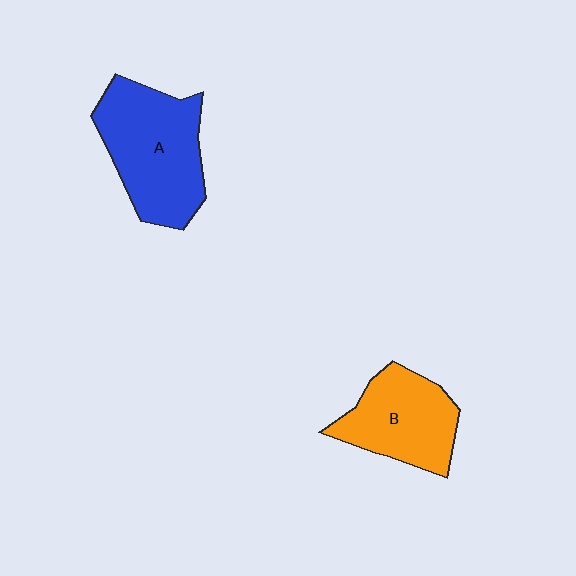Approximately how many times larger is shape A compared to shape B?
Approximately 1.3 times.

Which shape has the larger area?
Shape A (blue).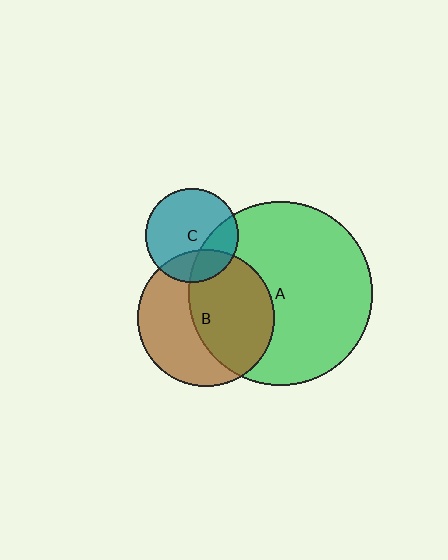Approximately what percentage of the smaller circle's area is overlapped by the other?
Approximately 30%.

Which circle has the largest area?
Circle A (green).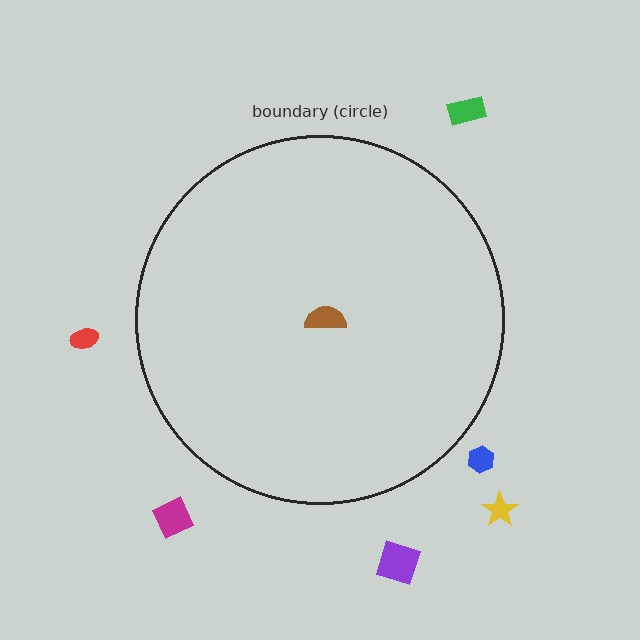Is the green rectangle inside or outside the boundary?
Outside.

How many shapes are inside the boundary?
1 inside, 6 outside.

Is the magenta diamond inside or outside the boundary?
Outside.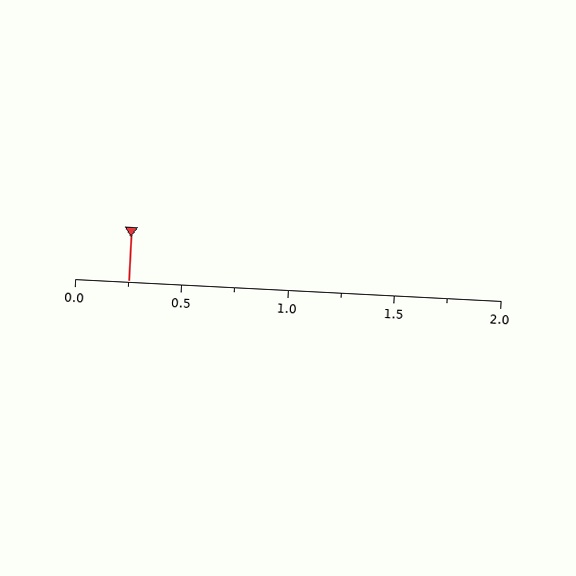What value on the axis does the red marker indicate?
The marker indicates approximately 0.25.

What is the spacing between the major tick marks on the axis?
The major ticks are spaced 0.5 apart.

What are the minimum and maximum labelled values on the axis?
The axis runs from 0.0 to 2.0.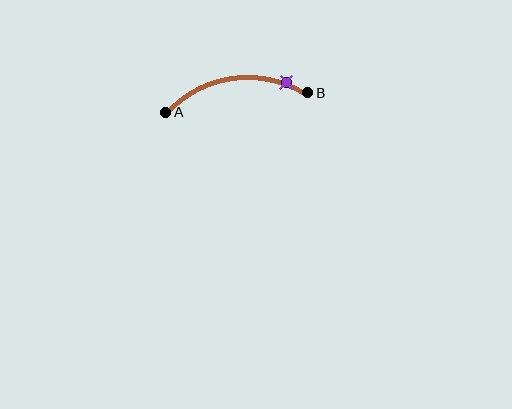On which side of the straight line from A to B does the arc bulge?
The arc bulges above the straight line connecting A and B.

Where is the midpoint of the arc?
The arc midpoint is the point on the curve farthest from the straight line joining A and B. It sits above that line.